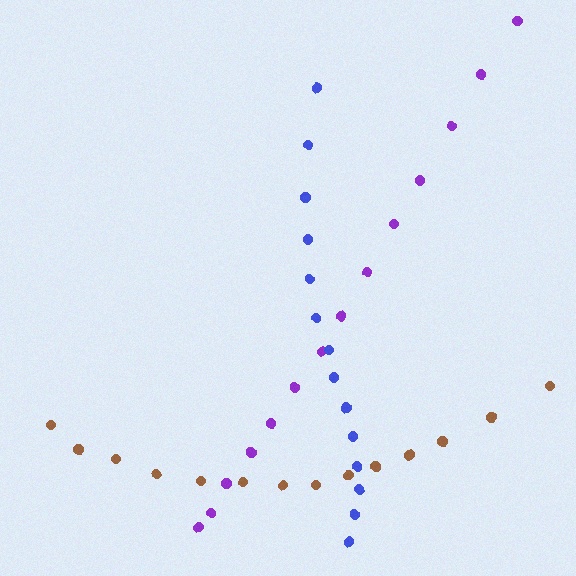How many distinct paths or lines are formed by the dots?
There are 3 distinct paths.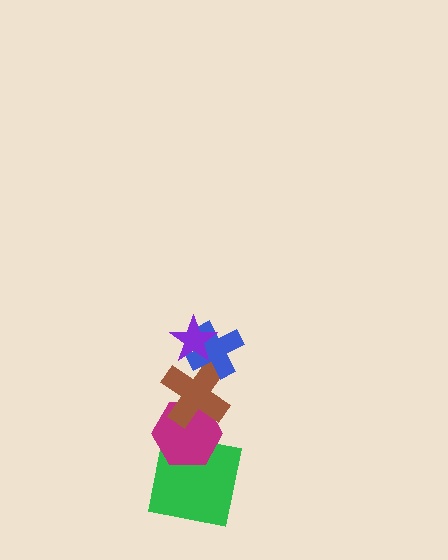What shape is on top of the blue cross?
The purple star is on top of the blue cross.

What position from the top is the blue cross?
The blue cross is 2nd from the top.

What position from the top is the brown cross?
The brown cross is 3rd from the top.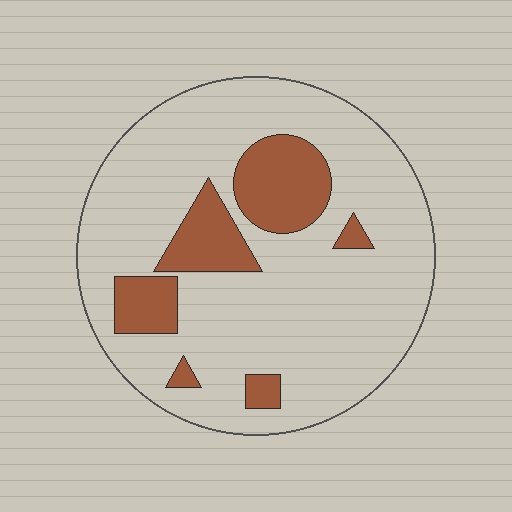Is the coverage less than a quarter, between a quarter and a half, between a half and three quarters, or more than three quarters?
Less than a quarter.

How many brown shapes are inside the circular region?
6.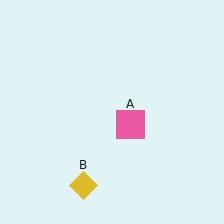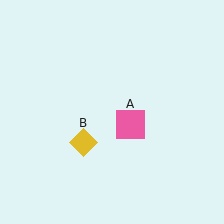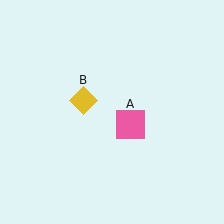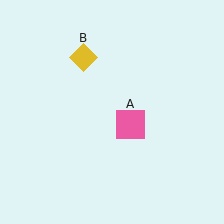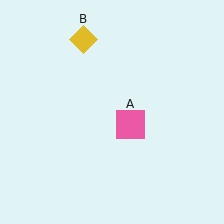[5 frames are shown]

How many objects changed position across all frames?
1 object changed position: yellow diamond (object B).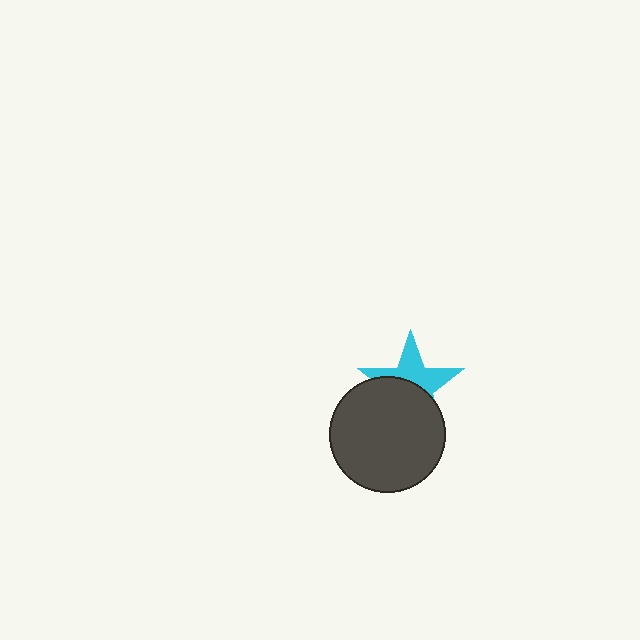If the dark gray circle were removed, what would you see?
You would see the complete cyan star.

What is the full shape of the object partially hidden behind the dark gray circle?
The partially hidden object is a cyan star.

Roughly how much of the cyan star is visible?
About half of it is visible (roughly 49%).